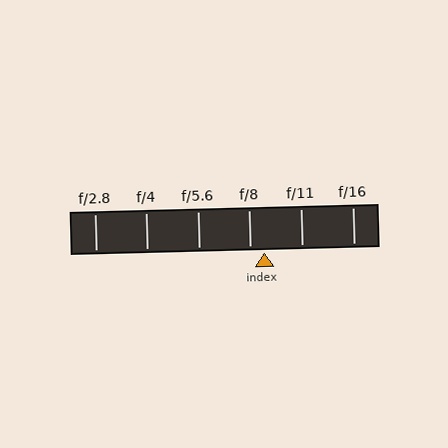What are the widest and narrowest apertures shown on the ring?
The widest aperture shown is f/2.8 and the narrowest is f/16.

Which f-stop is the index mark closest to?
The index mark is closest to f/8.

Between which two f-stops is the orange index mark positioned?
The index mark is between f/8 and f/11.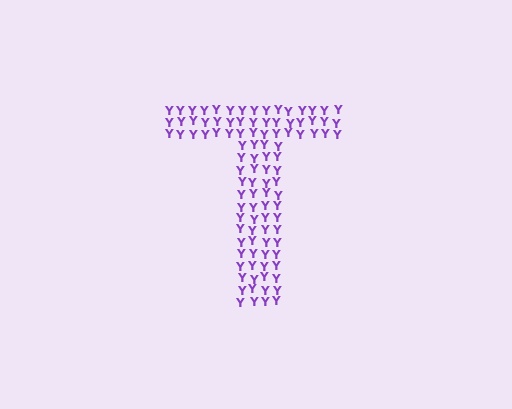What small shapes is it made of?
It is made of small letter Y's.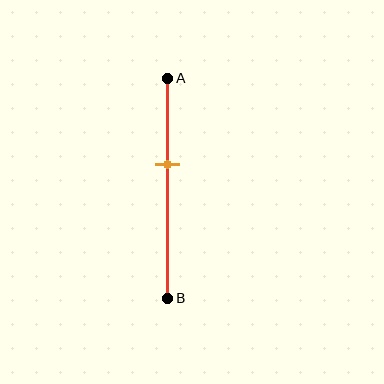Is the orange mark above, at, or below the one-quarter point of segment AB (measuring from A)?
The orange mark is below the one-quarter point of segment AB.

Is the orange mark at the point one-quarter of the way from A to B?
No, the mark is at about 40% from A, not at the 25% one-quarter point.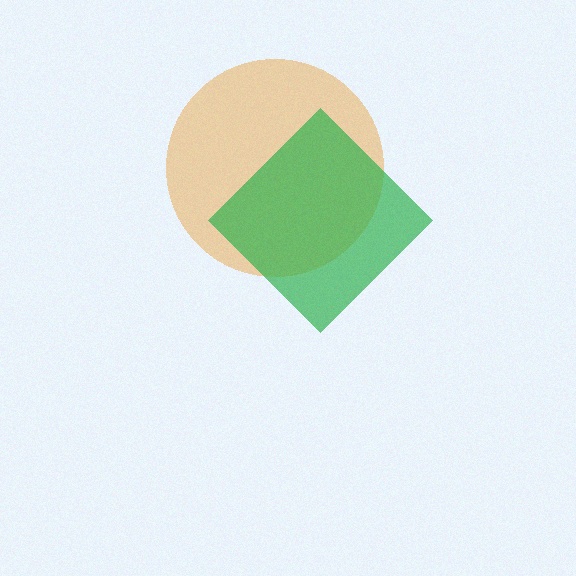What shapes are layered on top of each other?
The layered shapes are: an orange circle, a green diamond.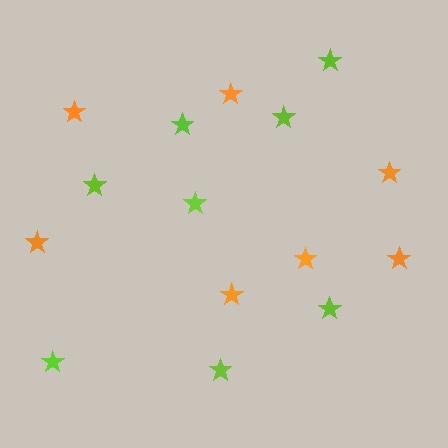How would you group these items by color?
There are 2 groups: one group of orange stars (7) and one group of lime stars (8).